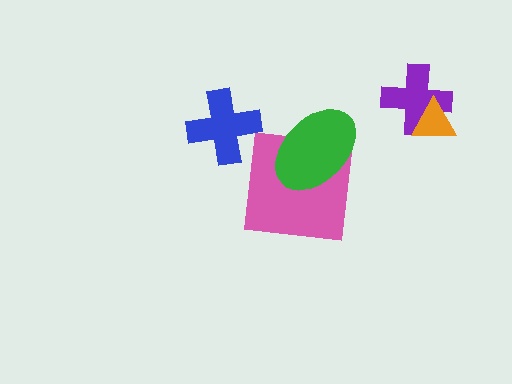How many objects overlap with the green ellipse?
1 object overlaps with the green ellipse.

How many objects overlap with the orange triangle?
1 object overlaps with the orange triangle.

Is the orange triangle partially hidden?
No, no other shape covers it.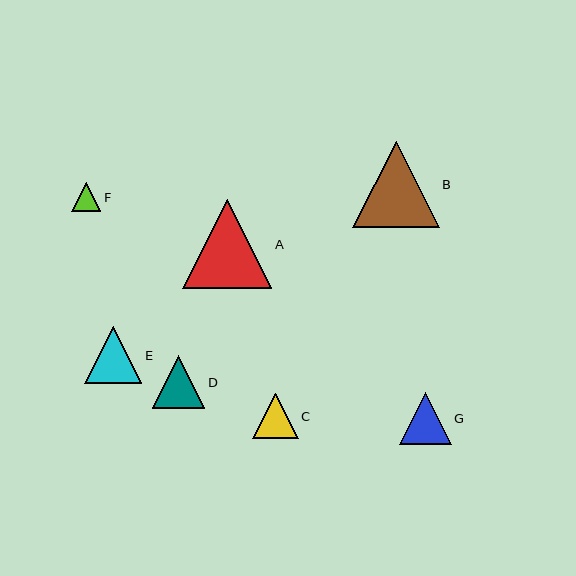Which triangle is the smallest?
Triangle F is the smallest with a size of approximately 29 pixels.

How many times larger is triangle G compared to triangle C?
Triangle G is approximately 1.1 times the size of triangle C.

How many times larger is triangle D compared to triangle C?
Triangle D is approximately 1.2 times the size of triangle C.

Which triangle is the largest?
Triangle A is the largest with a size of approximately 89 pixels.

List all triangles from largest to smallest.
From largest to smallest: A, B, E, D, G, C, F.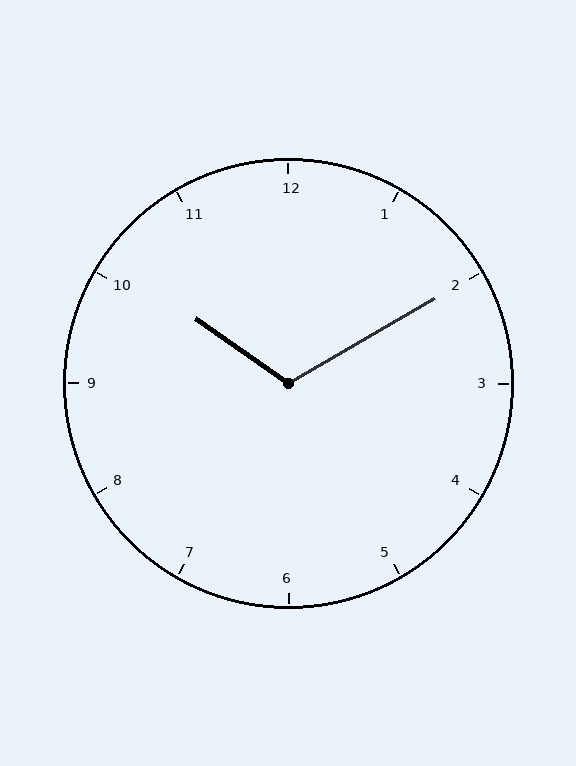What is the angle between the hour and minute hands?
Approximately 115 degrees.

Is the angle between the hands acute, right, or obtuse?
It is obtuse.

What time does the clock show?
10:10.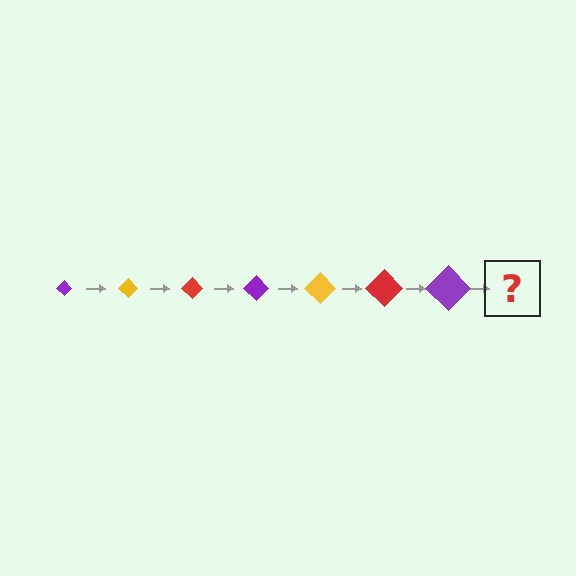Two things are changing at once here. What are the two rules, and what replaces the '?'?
The two rules are that the diamond grows larger each step and the color cycles through purple, yellow, and red. The '?' should be a yellow diamond, larger than the previous one.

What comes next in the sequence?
The next element should be a yellow diamond, larger than the previous one.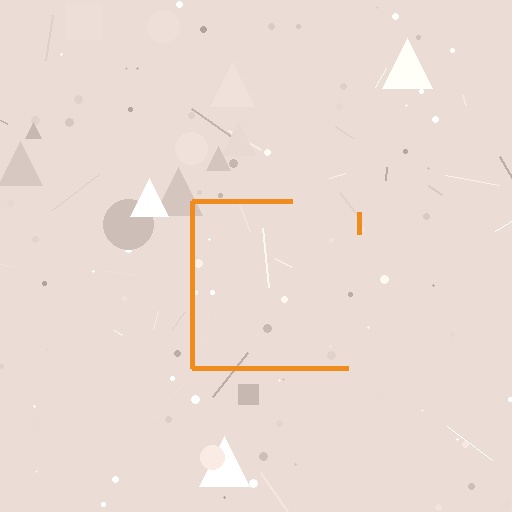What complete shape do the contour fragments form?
The contour fragments form a square.